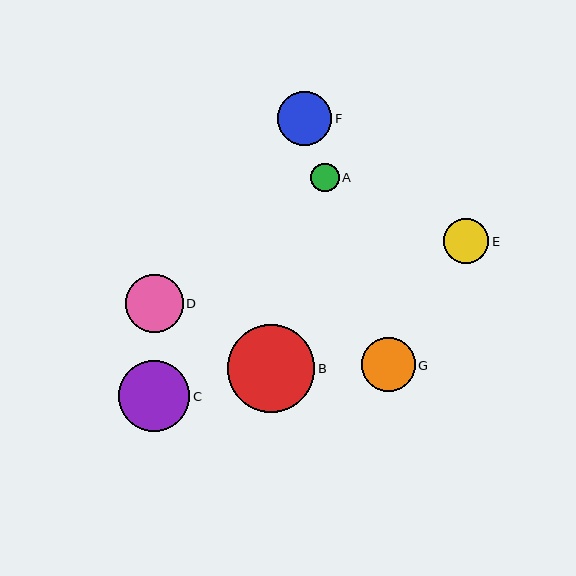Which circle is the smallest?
Circle A is the smallest with a size of approximately 28 pixels.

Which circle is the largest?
Circle B is the largest with a size of approximately 88 pixels.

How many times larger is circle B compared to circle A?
Circle B is approximately 3.1 times the size of circle A.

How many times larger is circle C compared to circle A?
Circle C is approximately 2.5 times the size of circle A.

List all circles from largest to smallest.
From largest to smallest: B, C, D, G, F, E, A.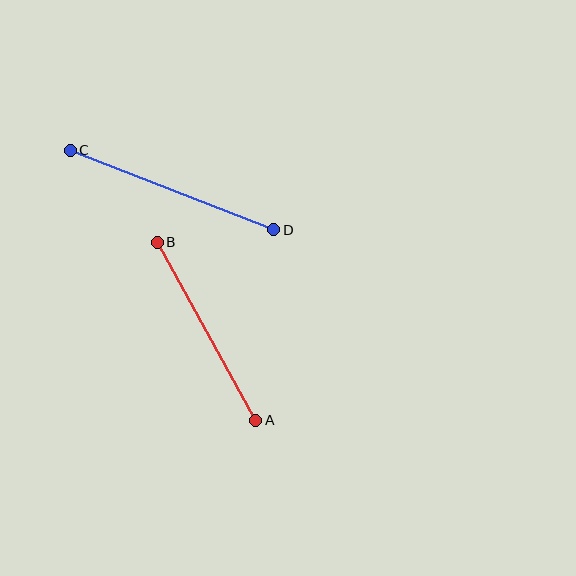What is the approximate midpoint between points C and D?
The midpoint is at approximately (172, 190) pixels.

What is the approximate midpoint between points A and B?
The midpoint is at approximately (207, 331) pixels.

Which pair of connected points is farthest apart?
Points C and D are farthest apart.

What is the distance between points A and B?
The distance is approximately 203 pixels.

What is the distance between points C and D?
The distance is approximately 218 pixels.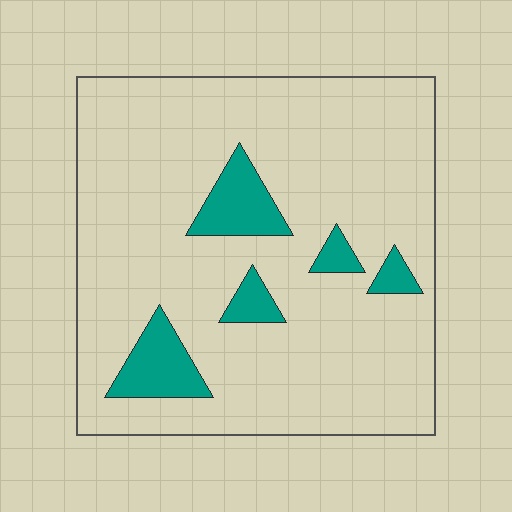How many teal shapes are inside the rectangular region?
5.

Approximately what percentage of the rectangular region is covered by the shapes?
Approximately 10%.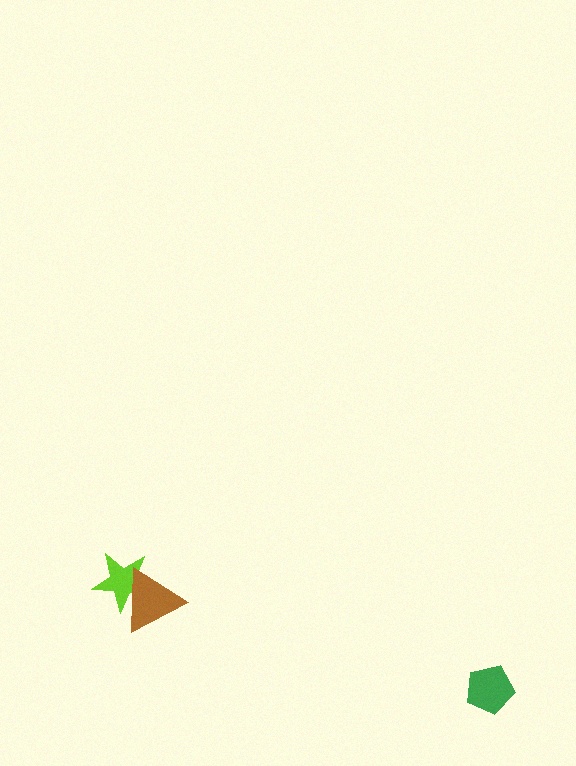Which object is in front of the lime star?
The brown triangle is in front of the lime star.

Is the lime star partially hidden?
Yes, it is partially covered by another shape.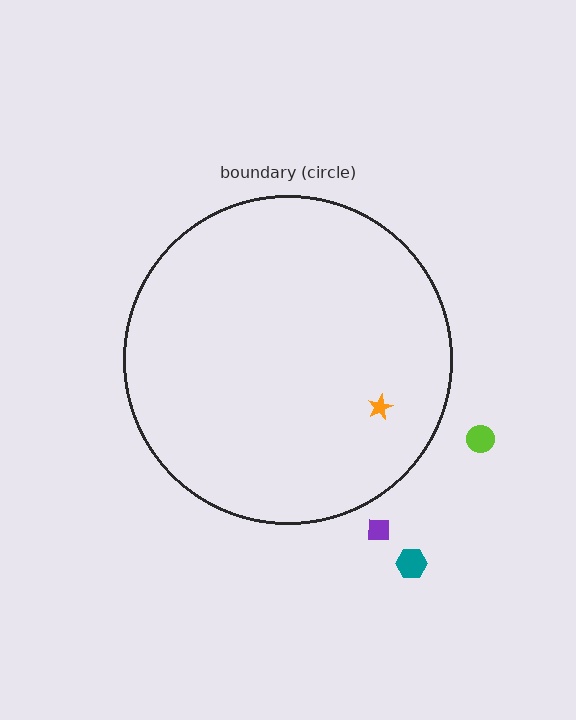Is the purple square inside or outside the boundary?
Outside.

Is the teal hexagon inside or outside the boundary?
Outside.